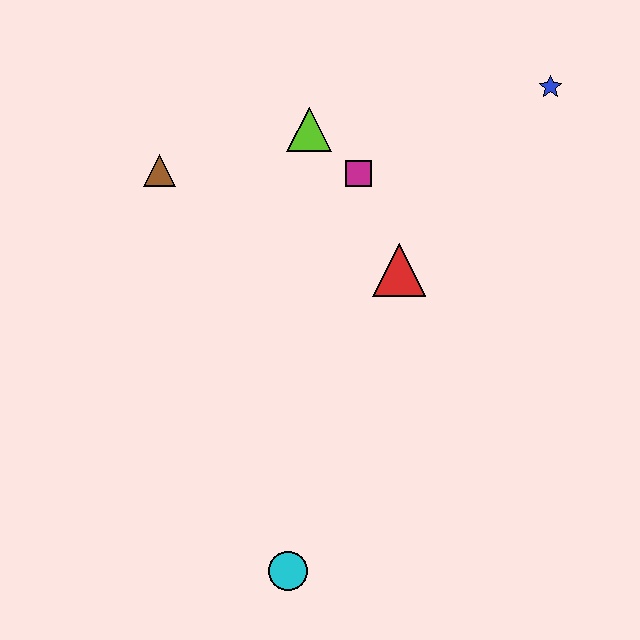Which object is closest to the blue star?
The magenta square is closest to the blue star.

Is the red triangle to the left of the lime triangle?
No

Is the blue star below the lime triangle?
No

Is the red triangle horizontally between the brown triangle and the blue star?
Yes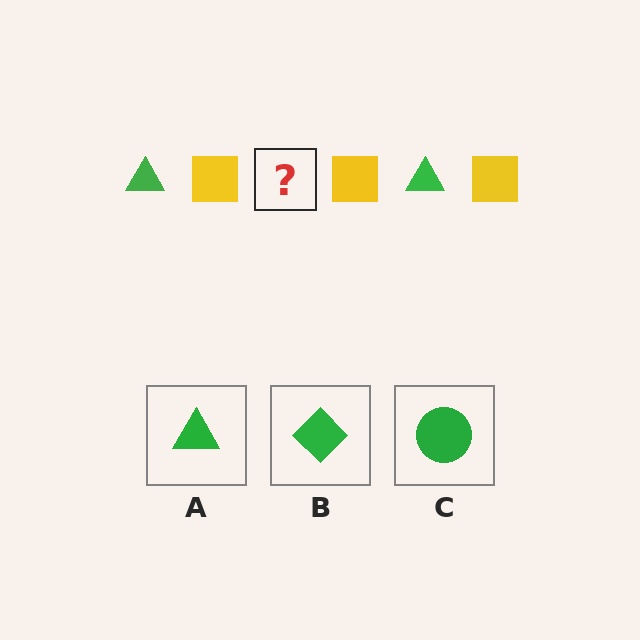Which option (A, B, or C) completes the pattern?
A.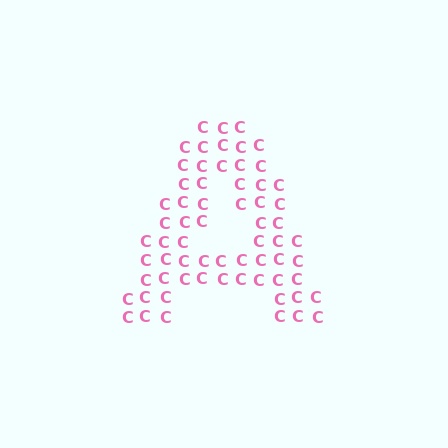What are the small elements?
The small elements are letter C's.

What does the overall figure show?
The overall figure shows the letter A.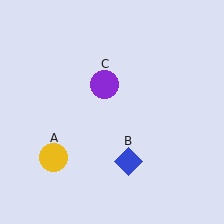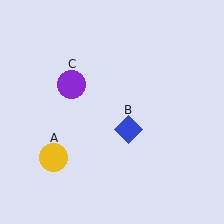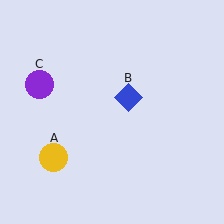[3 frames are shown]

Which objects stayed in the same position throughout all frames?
Yellow circle (object A) remained stationary.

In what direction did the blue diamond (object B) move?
The blue diamond (object B) moved up.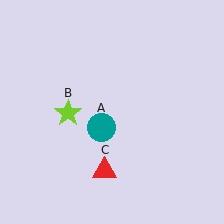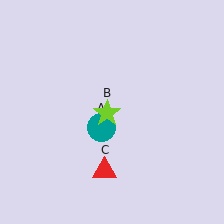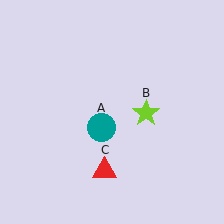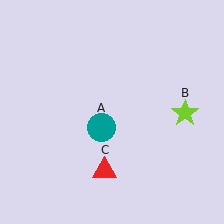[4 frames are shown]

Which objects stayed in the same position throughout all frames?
Teal circle (object A) and red triangle (object C) remained stationary.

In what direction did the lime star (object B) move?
The lime star (object B) moved right.